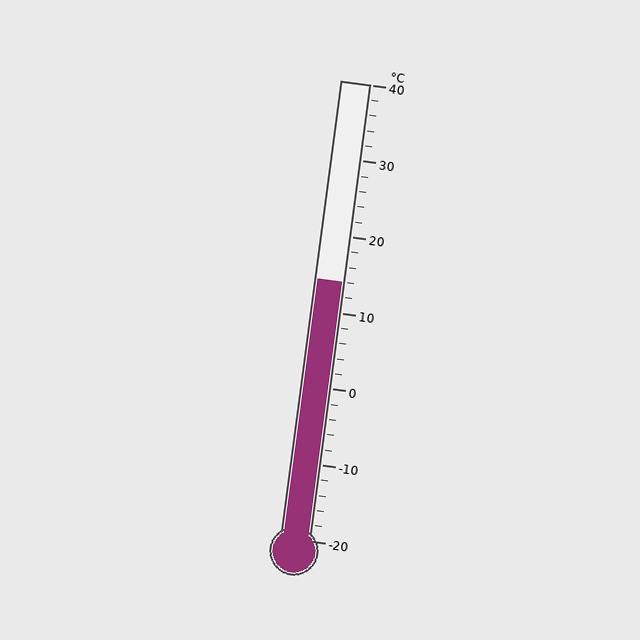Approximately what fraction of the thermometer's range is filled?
The thermometer is filled to approximately 55% of its range.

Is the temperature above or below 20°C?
The temperature is below 20°C.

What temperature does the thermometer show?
The thermometer shows approximately 14°C.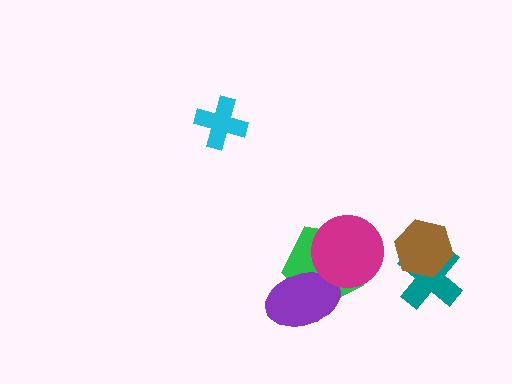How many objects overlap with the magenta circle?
2 objects overlap with the magenta circle.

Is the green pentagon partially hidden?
Yes, it is partially covered by another shape.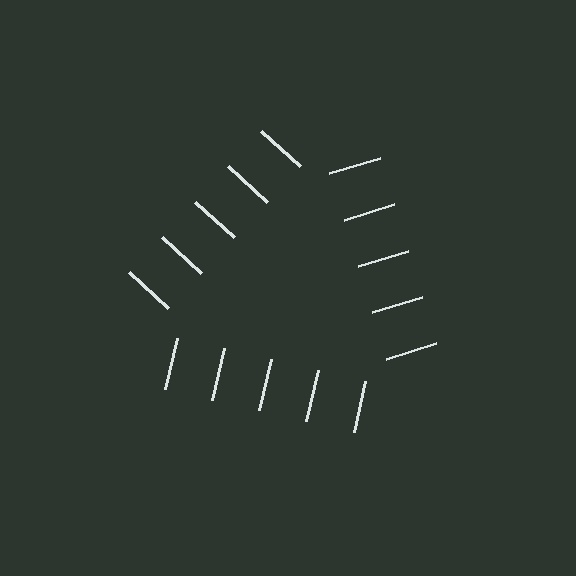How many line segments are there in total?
15 — 5 along each of the 3 edges.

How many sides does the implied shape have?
3 sides — the line-ends trace a triangle.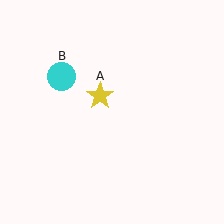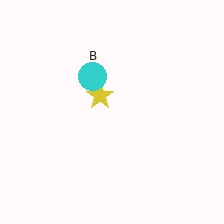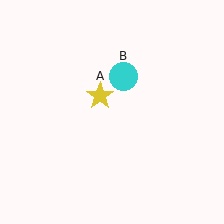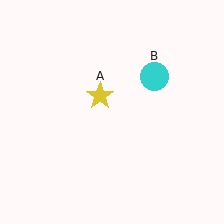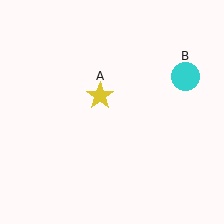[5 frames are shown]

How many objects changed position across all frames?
1 object changed position: cyan circle (object B).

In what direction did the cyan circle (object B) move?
The cyan circle (object B) moved right.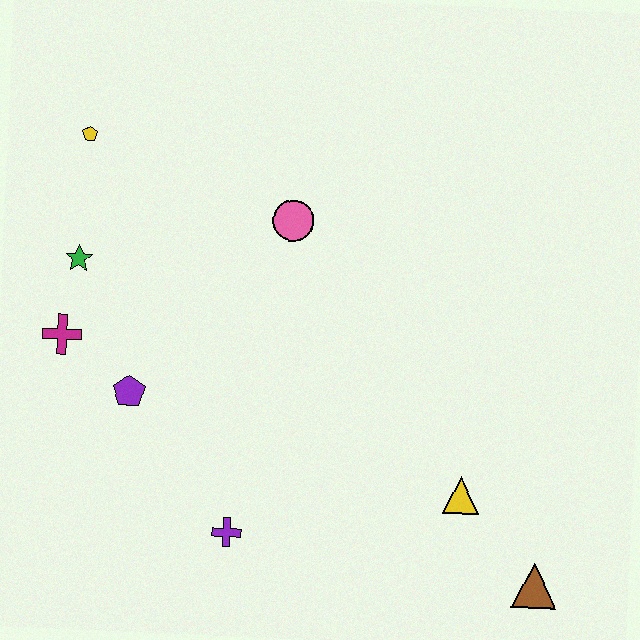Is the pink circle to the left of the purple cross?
No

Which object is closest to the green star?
The magenta cross is closest to the green star.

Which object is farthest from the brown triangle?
The yellow pentagon is farthest from the brown triangle.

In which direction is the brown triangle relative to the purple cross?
The brown triangle is to the right of the purple cross.